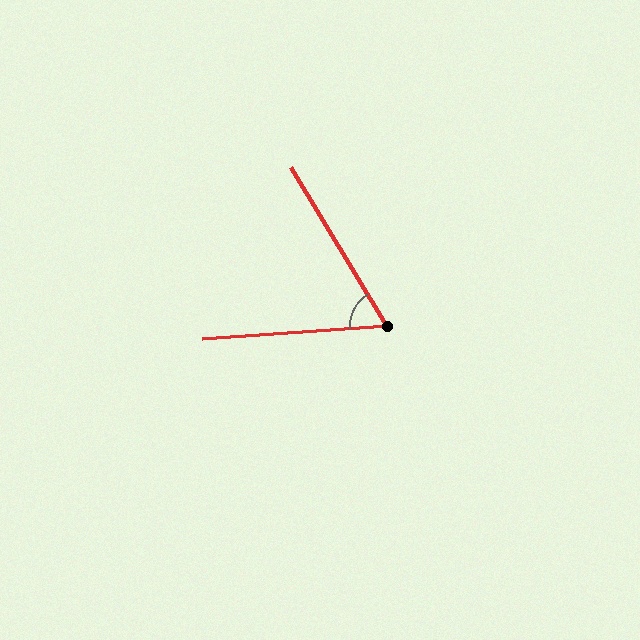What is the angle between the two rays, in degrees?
Approximately 63 degrees.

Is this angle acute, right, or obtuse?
It is acute.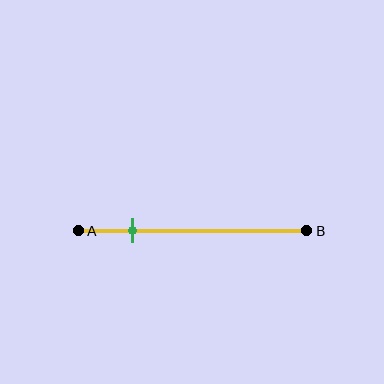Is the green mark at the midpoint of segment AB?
No, the mark is at about 25% from A, not at the 50% midpoint.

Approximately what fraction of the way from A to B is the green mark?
The green mark is approximately 25% of the way from A to B.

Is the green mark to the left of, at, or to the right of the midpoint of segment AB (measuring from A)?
The green mark is to the left of the midpoint of segment AB.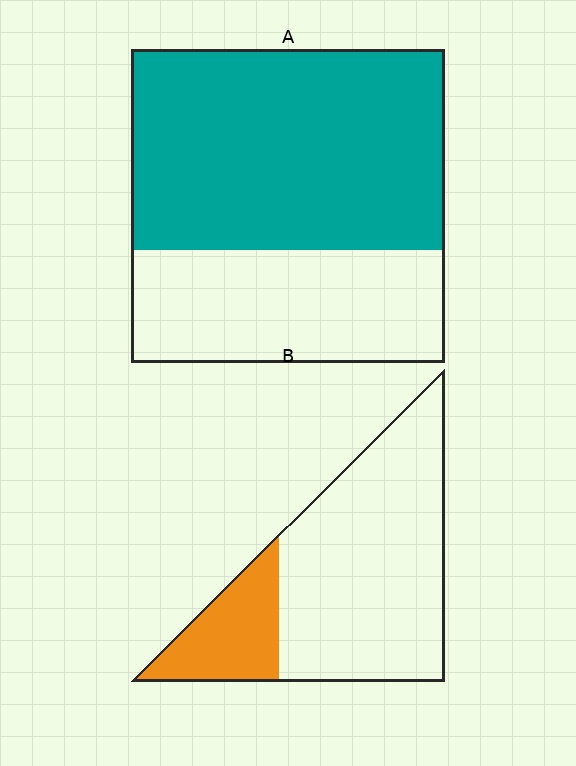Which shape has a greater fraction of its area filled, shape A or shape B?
Shape A.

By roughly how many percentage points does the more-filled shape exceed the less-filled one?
By roughly 40 percentage points (A over B).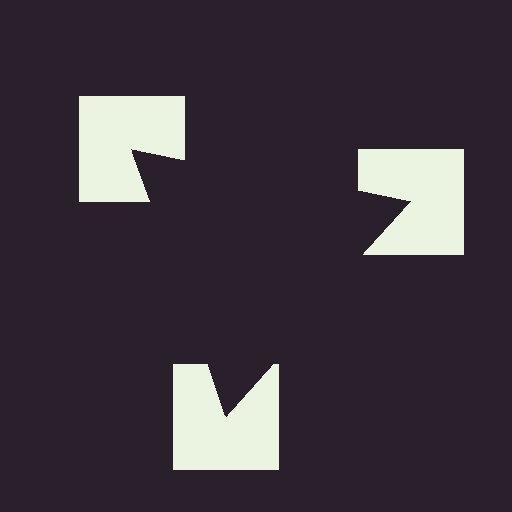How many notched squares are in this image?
There are 3 — one at each vertex of the illusory triangle.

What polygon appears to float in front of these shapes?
An illusory triangle — its edges are inferred from the aligned wedge cuts in the notched squares, not physically drawn.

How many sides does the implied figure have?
3 sides.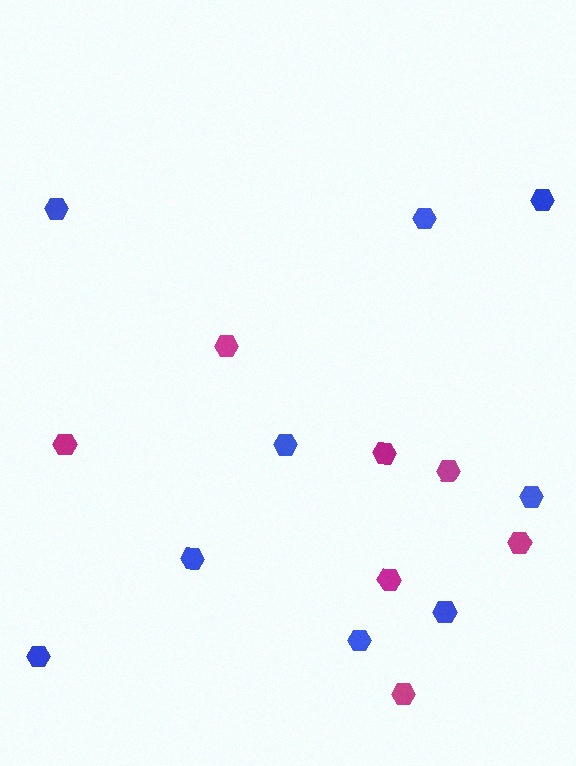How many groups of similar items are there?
There are 2 groups: one group of magenta hexagons (7) and one group of blue hexagons (9).